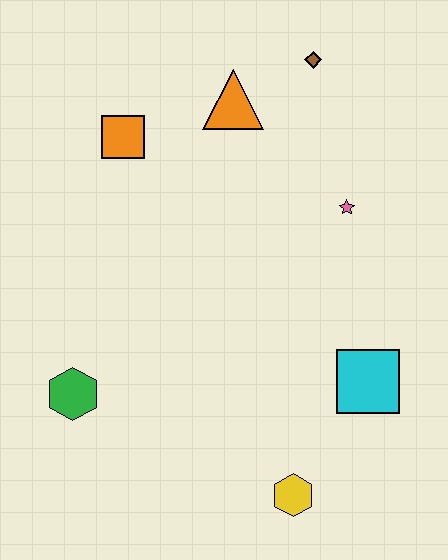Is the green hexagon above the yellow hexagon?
Yes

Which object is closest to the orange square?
The orange triangle is closest to the orange square.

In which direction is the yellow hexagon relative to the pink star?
The yellow hexagon is below the pink star.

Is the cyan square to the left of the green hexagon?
No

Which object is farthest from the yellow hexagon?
The brown diamond is farthest from the yellow hexagon.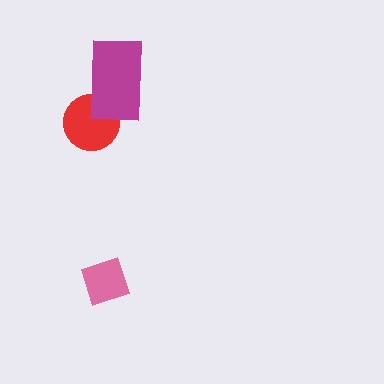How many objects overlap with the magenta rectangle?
1 object overlaps with the magenta rectangle.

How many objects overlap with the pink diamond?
0 objects overlap with the pink diamond.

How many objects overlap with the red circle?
1 object overlaps with the red circle.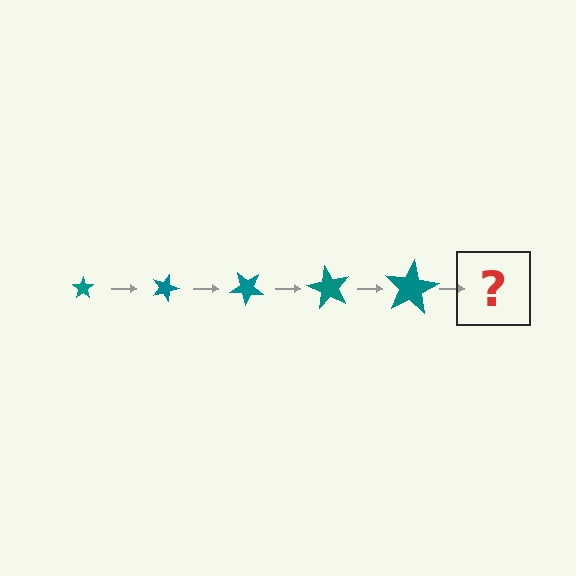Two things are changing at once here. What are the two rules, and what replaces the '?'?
The two rules are that the star grows larger each step and it rotates 20 degrees each step. The '?' should be a star, larger than the previous one and rotated 100 degrees from the start.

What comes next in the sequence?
The next element should be a star, larger than the previous one and rotated 100 degrees from the start.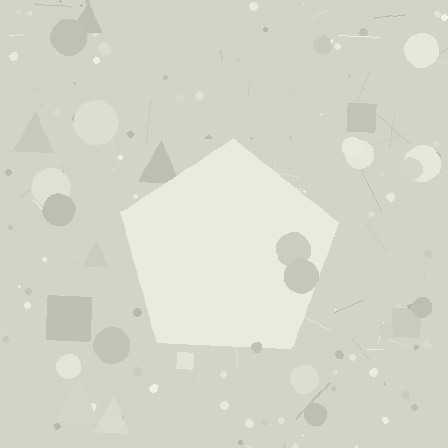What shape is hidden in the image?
A pentagon is hidden in the image.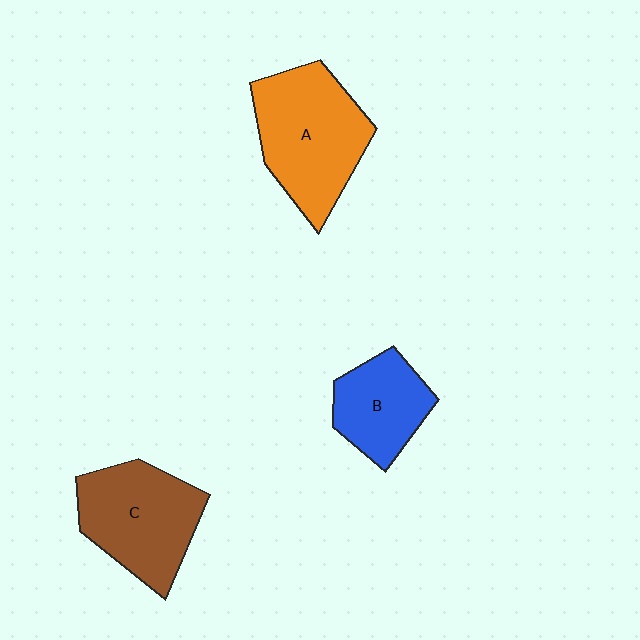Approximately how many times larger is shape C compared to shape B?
Approximately 1.4 times.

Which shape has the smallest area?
Shape B (blue).